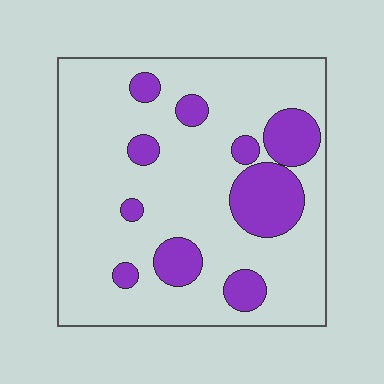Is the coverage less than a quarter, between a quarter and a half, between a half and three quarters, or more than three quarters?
Less than a quarter.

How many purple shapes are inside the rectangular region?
10.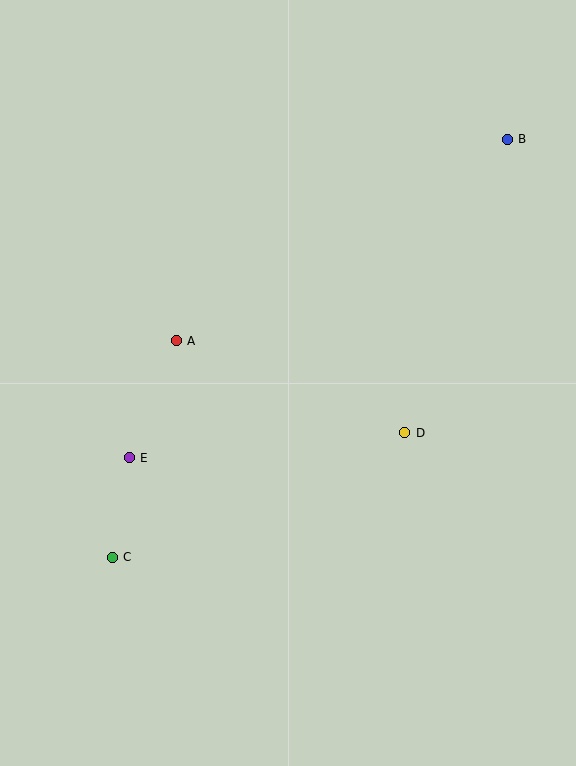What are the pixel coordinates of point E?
Point E is at (129, 458).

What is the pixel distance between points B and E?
The distance between B and E is 494 pixels.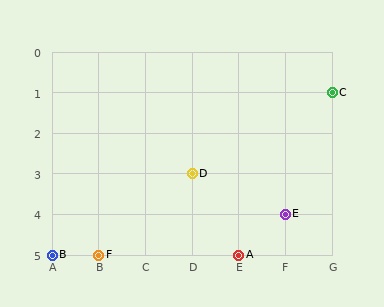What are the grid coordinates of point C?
Point C is at grid coordinates (G, 1).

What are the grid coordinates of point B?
Point B is at grid coordinates (A, 5).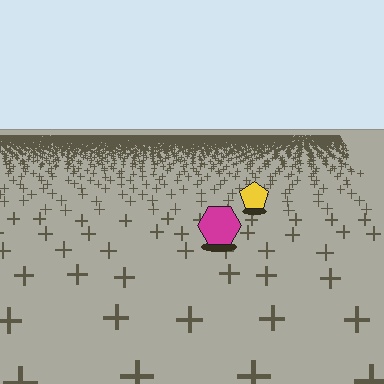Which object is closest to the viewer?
The magenta hexagon is closest. The texture marks near it are larger and more spread out.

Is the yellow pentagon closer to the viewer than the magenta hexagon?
No. The magenta hexagon is closer — you can tell from the texture gradient: the ground texture is coarser near it.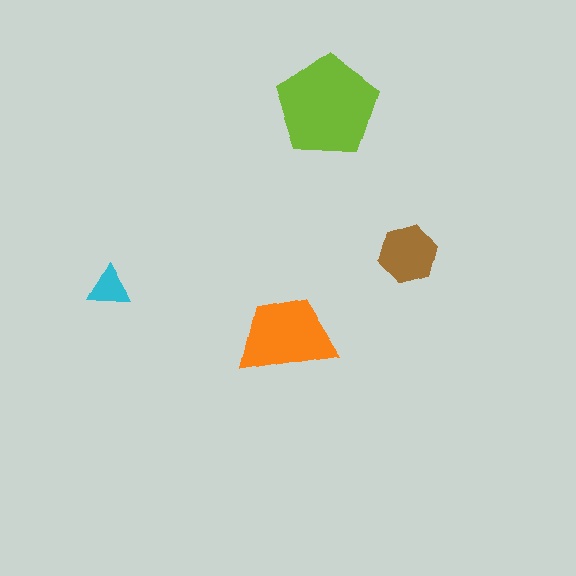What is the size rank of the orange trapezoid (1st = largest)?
2nd.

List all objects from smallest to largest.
The cyan triangle, the brown hexagon, the orange trapezoid, the lime pentagon.